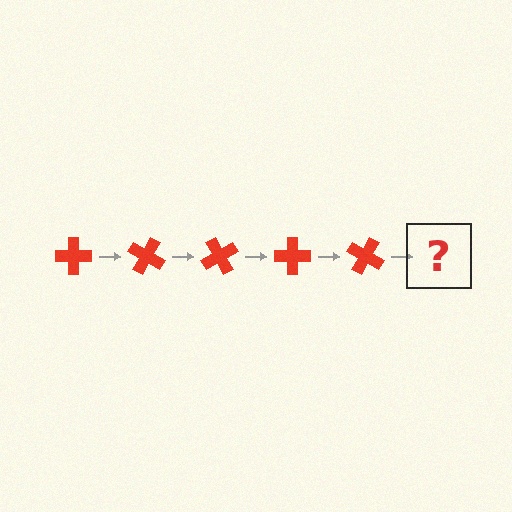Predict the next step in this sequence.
The next step is a red cross rotated 150 degrees.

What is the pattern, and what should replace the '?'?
The pattern is that the cross rotates 30 degrees each step. The '?' should be a red cross rotated 150 degrees.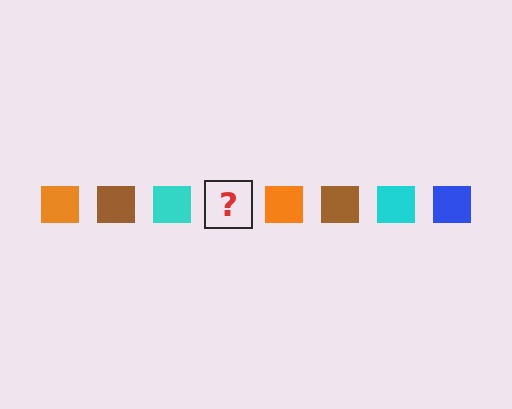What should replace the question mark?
The question mark should be replaced with a blue square.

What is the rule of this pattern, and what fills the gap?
The rule is that the pattern cycles through orange, brown, cyan, blue squares. The gap should be filled with a blue square.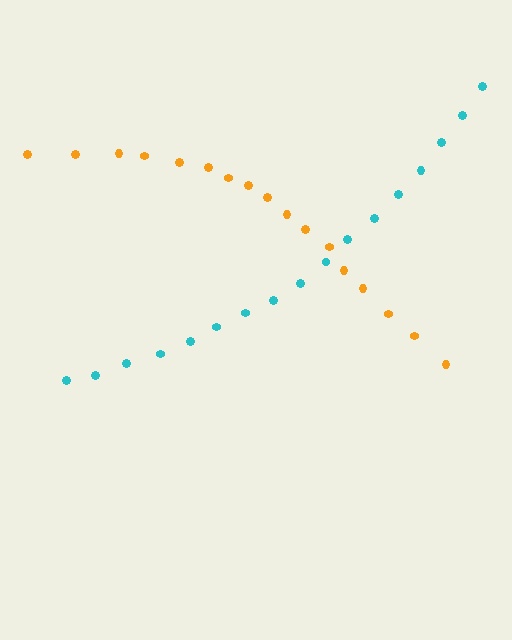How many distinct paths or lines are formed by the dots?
There are 2 distinct paths.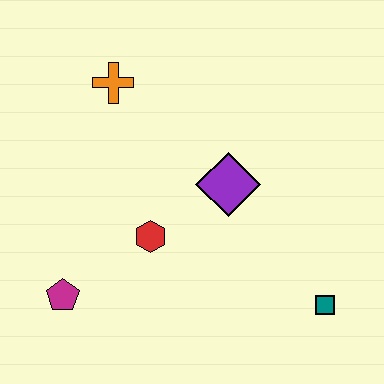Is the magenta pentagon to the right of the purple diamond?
No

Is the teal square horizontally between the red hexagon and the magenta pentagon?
No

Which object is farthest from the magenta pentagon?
The teal square is farthest from the magenta pentagon.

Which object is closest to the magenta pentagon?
The red hexagon is closest to the magenta pentagon.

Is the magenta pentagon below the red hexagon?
Yes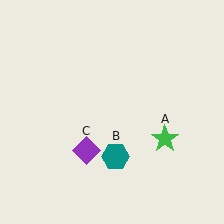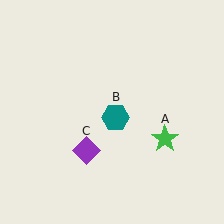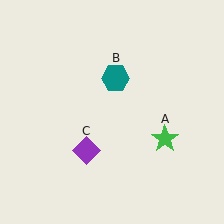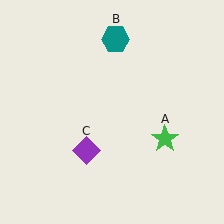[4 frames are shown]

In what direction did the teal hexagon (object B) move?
The teal hexagon (object B) moved up.